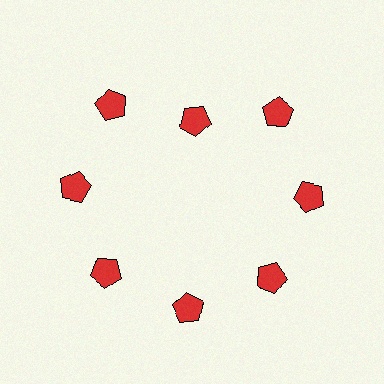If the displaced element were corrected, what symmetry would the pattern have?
It would have 8-fold rotational symmetry — the pattern would map onto itself every 45 degrees.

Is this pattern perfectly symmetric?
No. The 8 red pentagons are arranged in a ring, but one element near the 12 o'clock position is pulled inward toward the center, breaking the 8-fold rotational symmetry.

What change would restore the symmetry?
The symmetry would be restored by moving it outward, back onto the ring so that all 8 pentagons sit at equal angles and equal distance from the center.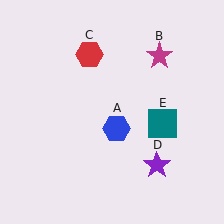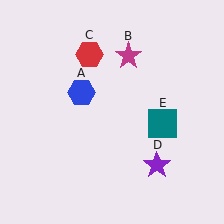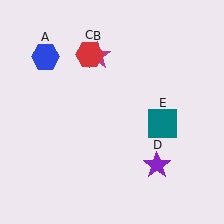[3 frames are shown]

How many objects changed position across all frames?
2 objects changed position: blue hexagon (object A), magenta star (object B).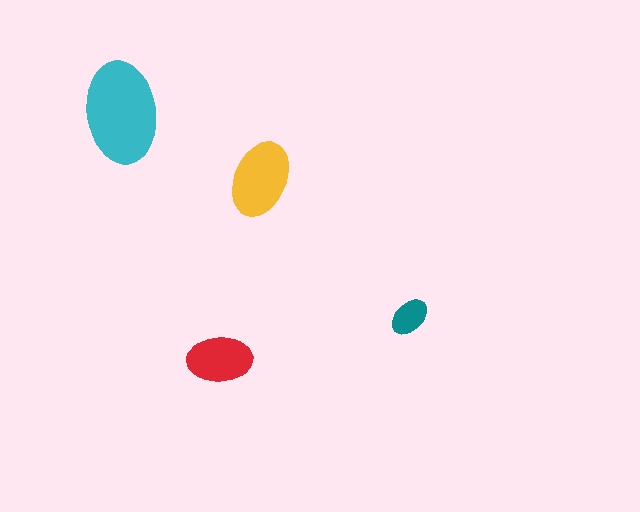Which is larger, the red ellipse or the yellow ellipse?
The yellow one.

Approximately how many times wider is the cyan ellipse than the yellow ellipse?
About 1.5 times wider.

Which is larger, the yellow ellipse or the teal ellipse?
The yellow one.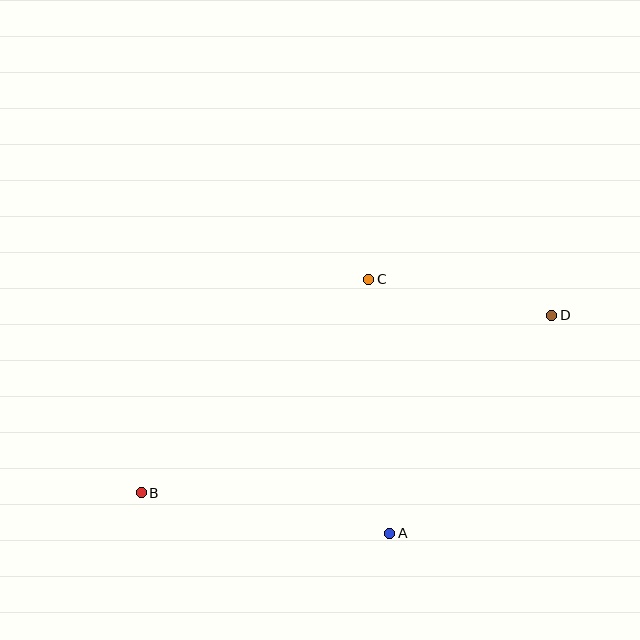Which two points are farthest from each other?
Points B and D are farthest from each other.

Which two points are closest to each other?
Points C and D are closest to each other.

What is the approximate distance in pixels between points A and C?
The distance between A and C is approximately 255 pixels.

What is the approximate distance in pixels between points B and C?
The distance between B and C is approximately 312 pixels.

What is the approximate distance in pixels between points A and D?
The distance between A and D is approximately 272 pixels.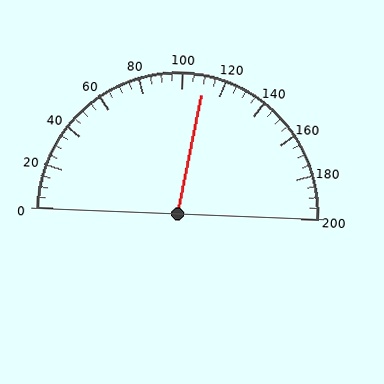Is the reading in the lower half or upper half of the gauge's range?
The reading is in the upper half of the range (0 to 200).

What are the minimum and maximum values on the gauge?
The gauge ranges from 0 to 200.